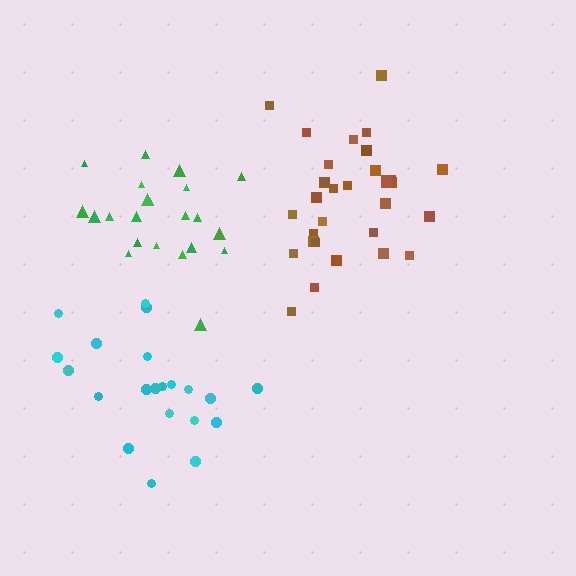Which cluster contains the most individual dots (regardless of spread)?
Brown (31).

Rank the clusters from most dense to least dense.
brown, green, cyan.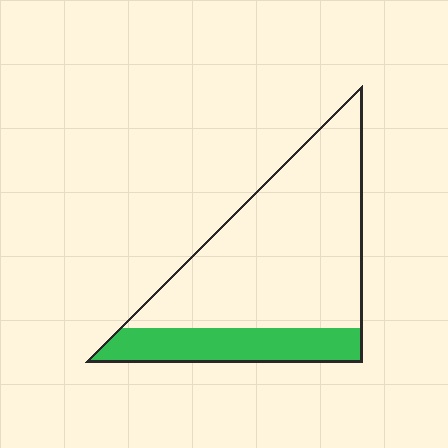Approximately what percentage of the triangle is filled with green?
Approximately 25%.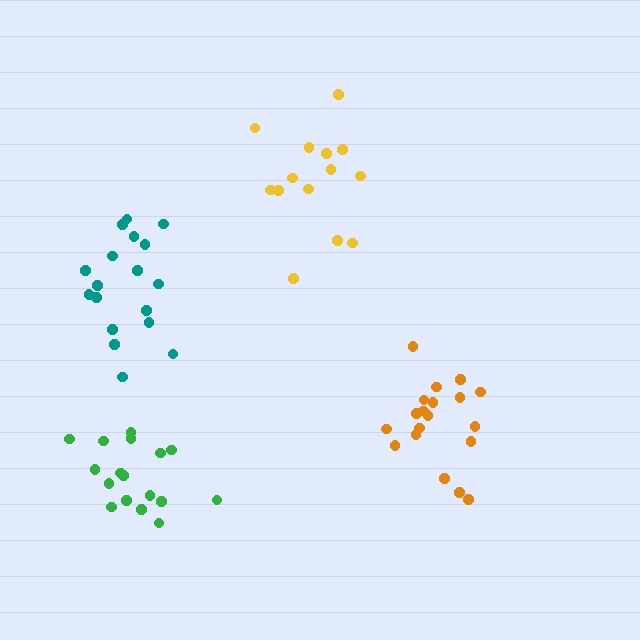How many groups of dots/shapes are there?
There are 4 groups.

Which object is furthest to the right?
The orange cluster is rightmost.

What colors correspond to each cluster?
The clusters are colored: yellow, green, teal, orange.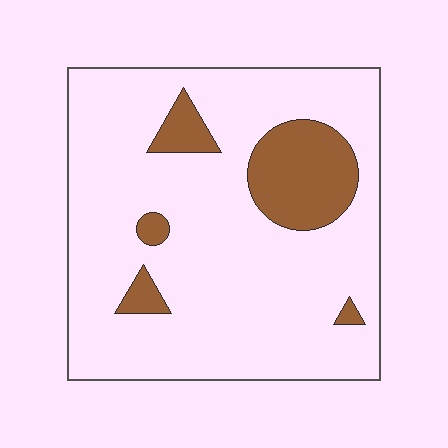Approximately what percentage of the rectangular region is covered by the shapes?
Approximately 15%.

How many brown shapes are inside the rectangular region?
5.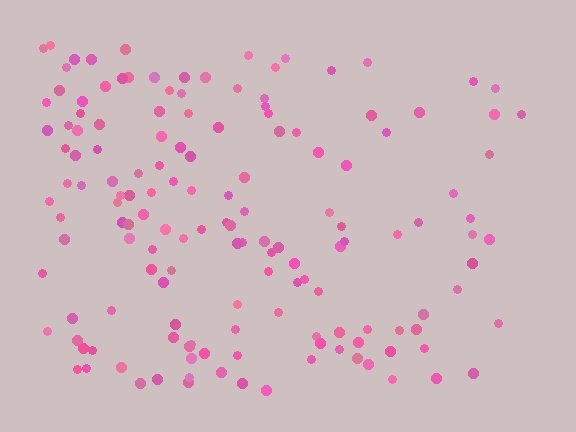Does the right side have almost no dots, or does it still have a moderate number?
Still a moderate number, just noticeably fewer than the left.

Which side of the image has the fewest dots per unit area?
The right.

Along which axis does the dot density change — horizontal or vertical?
Horizontal.